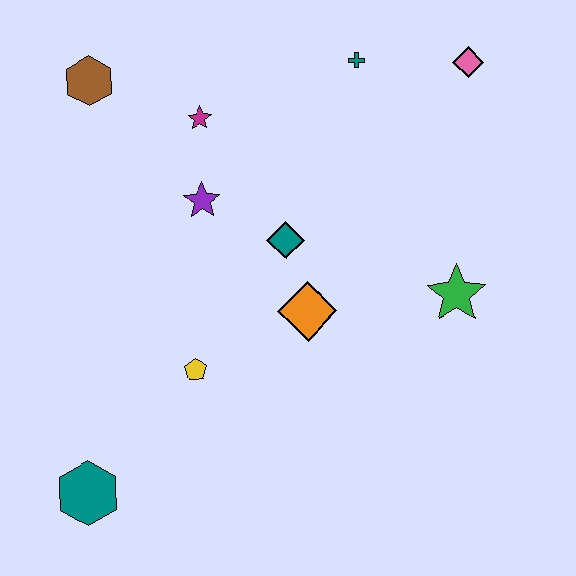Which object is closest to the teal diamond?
The orange diamond is closest to the teal diamond.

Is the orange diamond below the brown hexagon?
Yes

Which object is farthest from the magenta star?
The teal hexagon is farthest from the magenta star.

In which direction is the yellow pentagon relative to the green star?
The yellow pentagon is to the left of the green star.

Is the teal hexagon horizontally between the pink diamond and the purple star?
No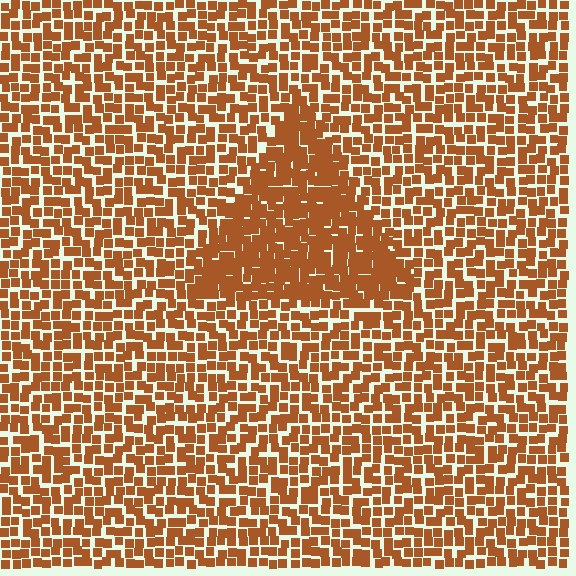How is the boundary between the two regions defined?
The boundary is defined by a change in element density (approximately 1.6x ratio). All elements are the same color, size, and shape.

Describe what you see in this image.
The image contains small brown elements arranged at two different densities. A triangle-shaped region is visible where the elements are more densely packed than the surrounding area.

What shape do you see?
I see a triangle.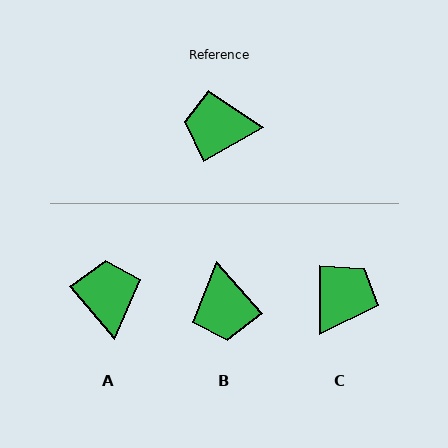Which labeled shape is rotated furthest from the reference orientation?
C, about 120 degrees away.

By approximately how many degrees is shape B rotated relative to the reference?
Approximately 102 degrees counter-clockwise.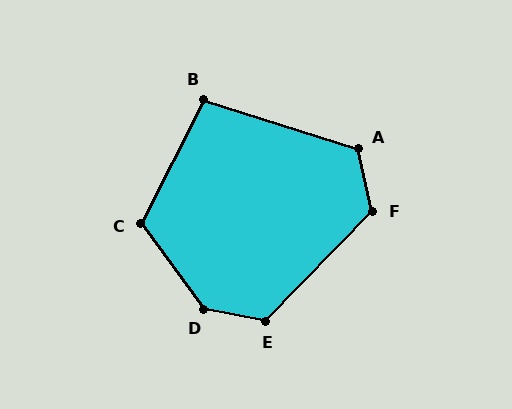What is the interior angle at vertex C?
Approximately 117 degrees (obtuse).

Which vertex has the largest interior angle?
D, at approximately 137 degrees.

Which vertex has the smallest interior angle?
B, at approximately 100 degrees.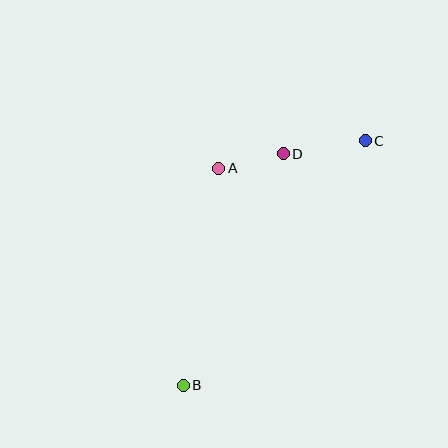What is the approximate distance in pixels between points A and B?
The distance between A and B is approximately 220 pixels.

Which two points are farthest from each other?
Points B and C are farthest from each other.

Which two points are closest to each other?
Points A and D are closest to each other.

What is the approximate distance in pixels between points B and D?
The distance between B and D is approximately 252 pixels.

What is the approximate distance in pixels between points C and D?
The distance between C and D is approximately 83 pixels.